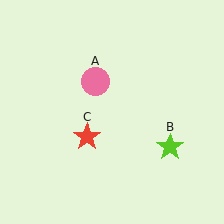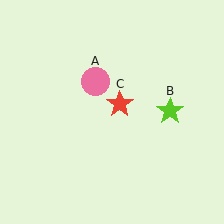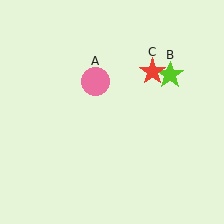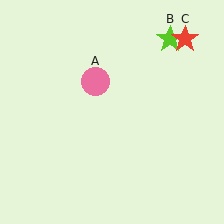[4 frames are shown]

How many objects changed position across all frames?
2 objects changed position: lime star (object B), red star (object C).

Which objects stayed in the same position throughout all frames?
Pink circle (object A) remained stationary.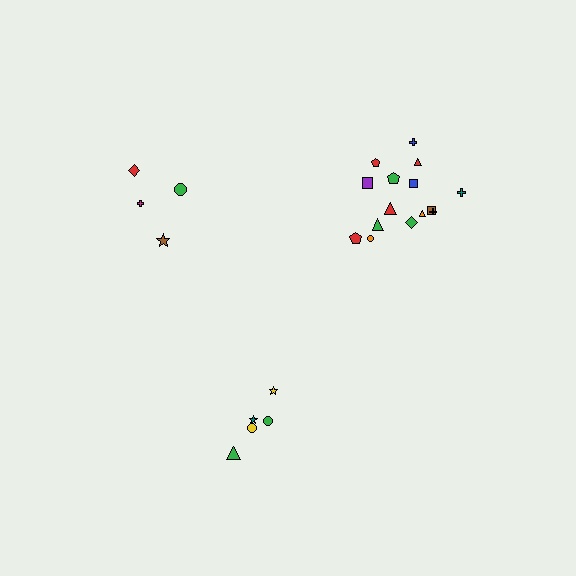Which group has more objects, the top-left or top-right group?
The top-right group.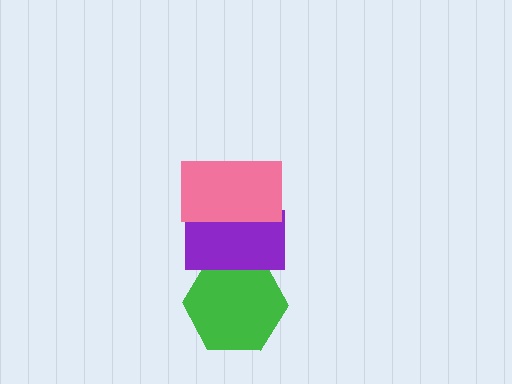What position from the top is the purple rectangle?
The purple rectangle is 2nd from the top.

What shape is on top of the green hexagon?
The purple rectangle is on top of the green hexagon.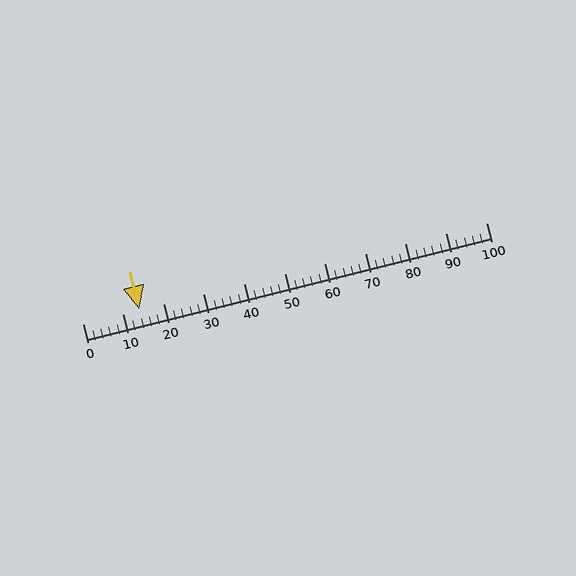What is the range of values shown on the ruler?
The ruler shows values from 0 to 100.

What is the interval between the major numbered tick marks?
The major tick marks are spaced 10 units apart.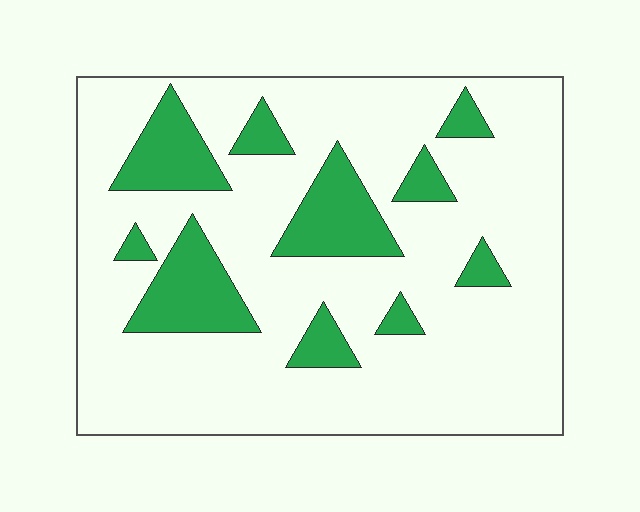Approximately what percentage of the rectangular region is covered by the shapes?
Approximately 20%.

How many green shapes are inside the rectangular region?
10.